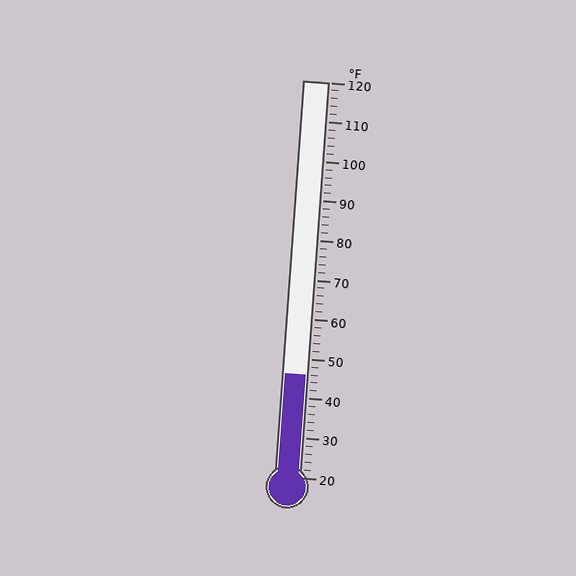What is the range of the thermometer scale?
The thermometer scale ranges from 20°F to 120°F.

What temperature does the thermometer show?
The thermometer shows approximately 46°F.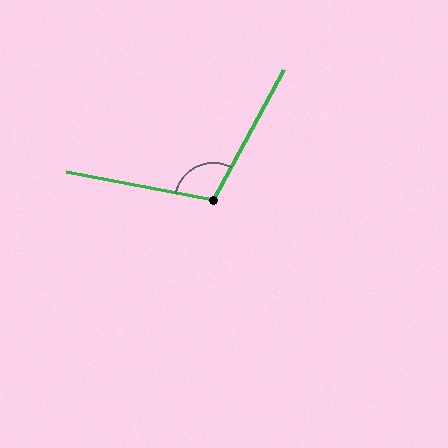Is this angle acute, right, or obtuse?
It is obtuse.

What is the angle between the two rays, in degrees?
Approximately 107 degrees.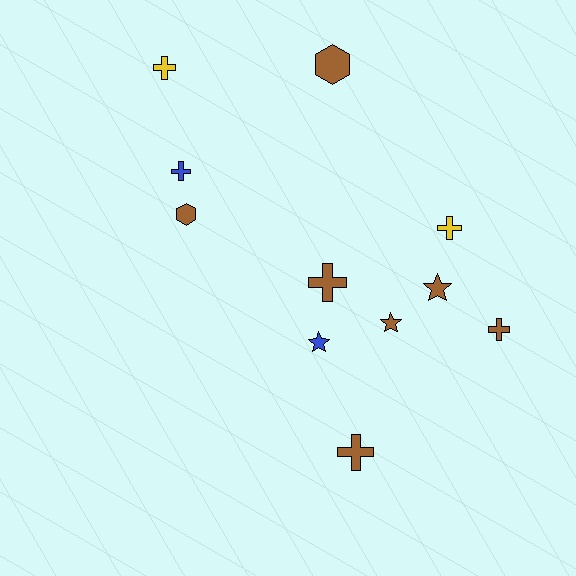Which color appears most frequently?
Brown, with 7 objects.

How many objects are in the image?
There are 11 objects.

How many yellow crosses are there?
There are 2 yellow crosses.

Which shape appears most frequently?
Cross, with 6 objects.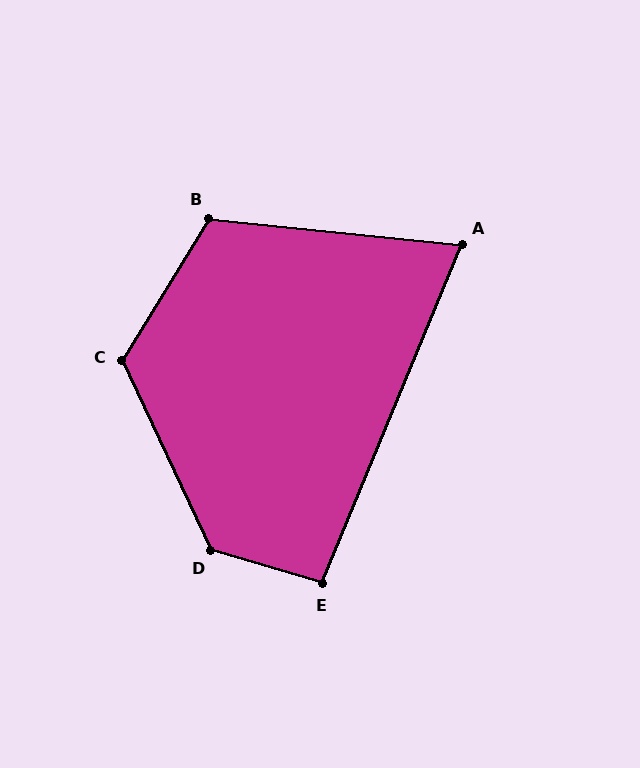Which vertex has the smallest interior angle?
A, at approximately 73 degrees.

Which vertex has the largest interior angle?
D, at approximately 131 degrees.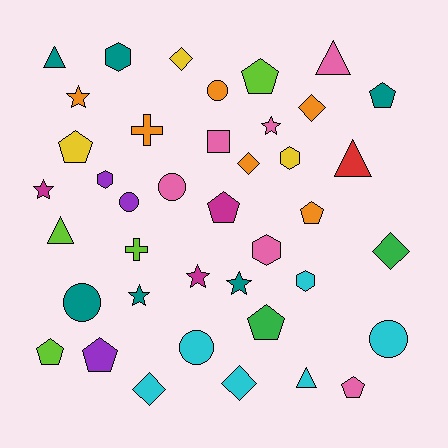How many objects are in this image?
There are 40 objects.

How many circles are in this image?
There are 6 circles.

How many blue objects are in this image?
There are no blue objects.